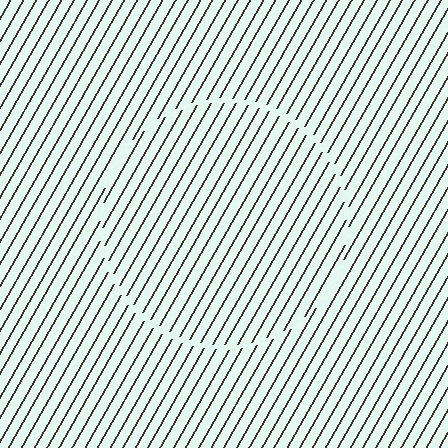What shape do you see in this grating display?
An illusory circle. The interior of the shape contains the same grating, shifted by half a period — the contour is defined by the phase discontinuity where line-ends from the inner and outer gratings abut.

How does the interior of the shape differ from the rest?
The interior of the shape contains the same grating, shifted by half a period — the contour is defined by the phase discontinuity where line-ends from the inner and outer gratings abut.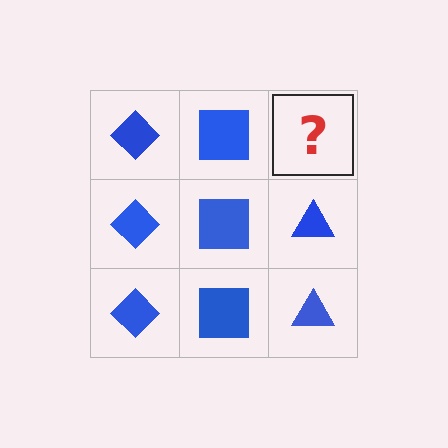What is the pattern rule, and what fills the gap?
The rule is that each column has a consistent shape. The gap should be filled with a blue triangle.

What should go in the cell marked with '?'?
The missing cell should contain a blue triangle.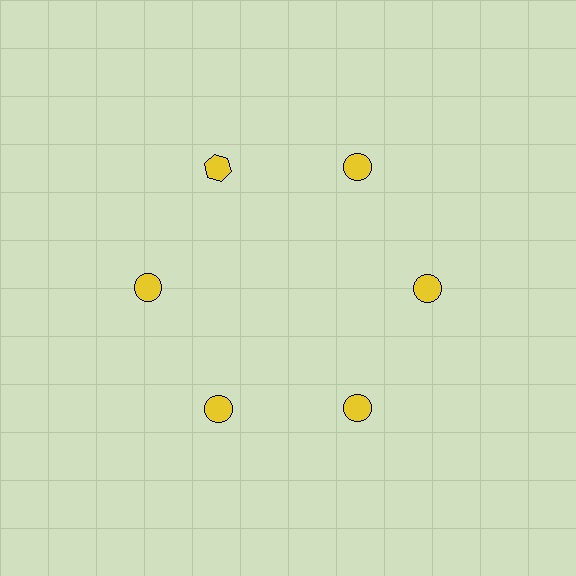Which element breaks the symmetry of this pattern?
The yellow hexagon at roughly the 11 o'clock position breaks the symmetry. All other shapes are yellow circles.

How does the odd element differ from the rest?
It has a different shape: hexagon instead of circle.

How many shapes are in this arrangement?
There are 6 shapes arranged in a ring pattern.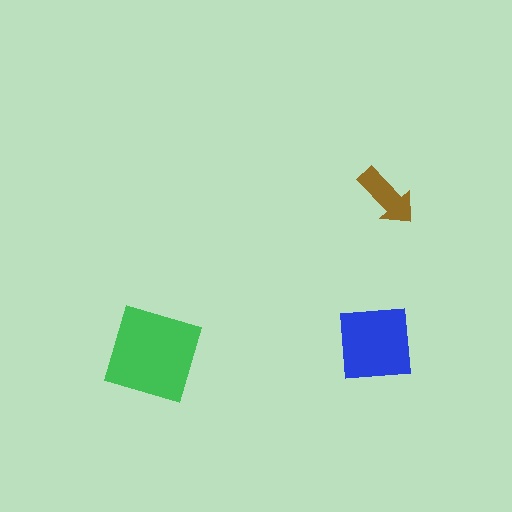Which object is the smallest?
The brown arrow.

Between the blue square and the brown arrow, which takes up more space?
The blue square.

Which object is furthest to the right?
The brown arrow is rightmost.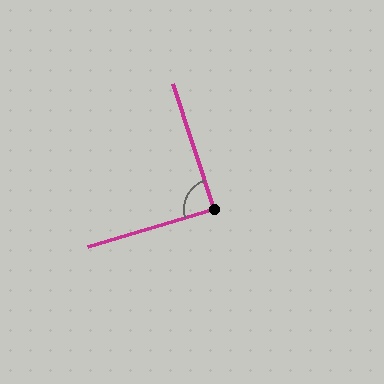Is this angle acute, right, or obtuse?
It is approximately a right angle.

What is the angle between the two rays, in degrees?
Approximately 88 degrees.